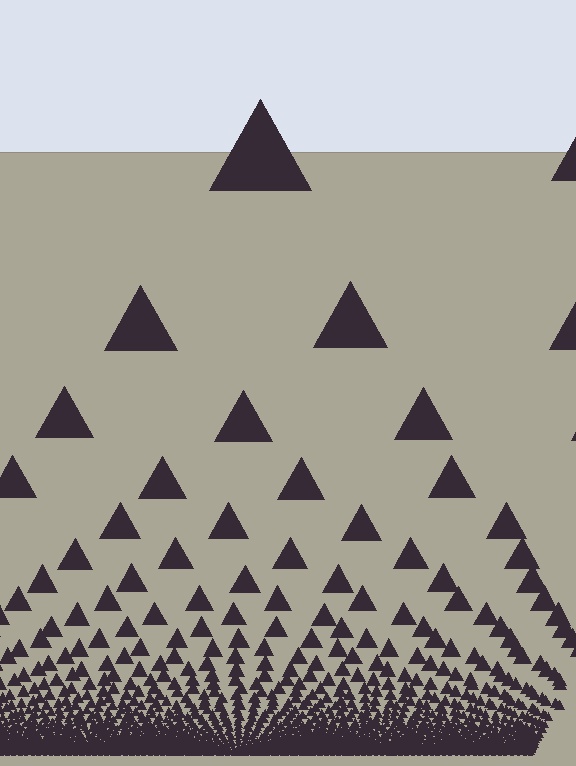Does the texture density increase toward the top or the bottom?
Density increases toward the bottom.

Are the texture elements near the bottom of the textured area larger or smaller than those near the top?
Smaller. The gradient is inverted — elements near the bottom are smaller and denser.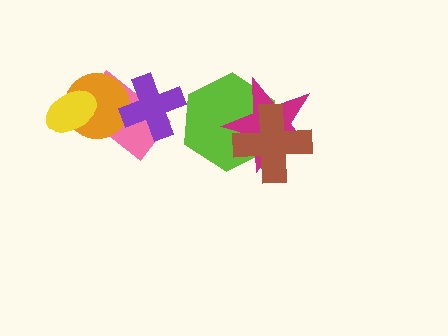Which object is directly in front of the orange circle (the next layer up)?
The purple cross is directly in front of the orange circle.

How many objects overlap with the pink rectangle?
3 objects overlap with the pink rectangle.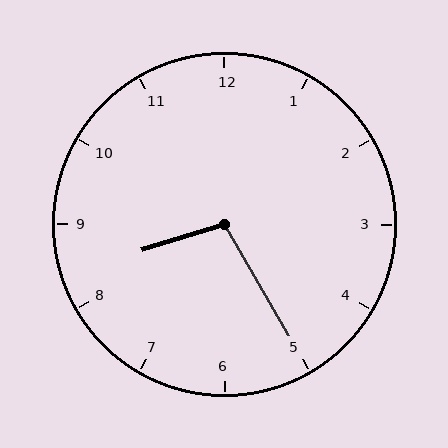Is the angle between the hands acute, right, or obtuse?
It is obtuse.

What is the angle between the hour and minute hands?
Approximately 102 degrees.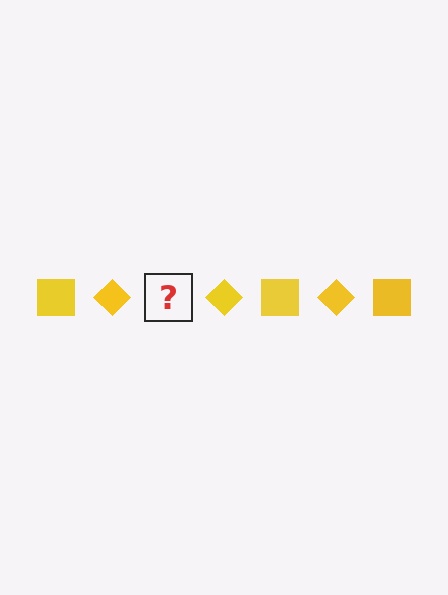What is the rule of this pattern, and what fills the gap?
The rule is that the pattern cycles through square, diamond shapes in yellow. The gap should be filled with a yellow square.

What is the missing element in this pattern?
The missing element is a yellow square.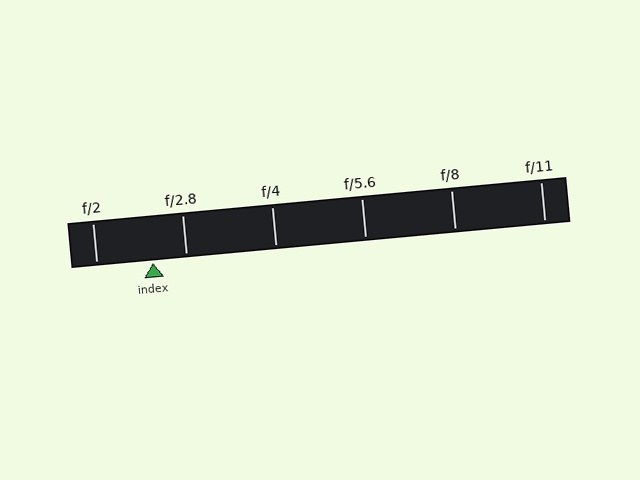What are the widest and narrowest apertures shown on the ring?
The widest aperture shown is f/2 and the narrowest is f/11.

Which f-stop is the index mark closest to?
The index mark is closest to f/2.8.